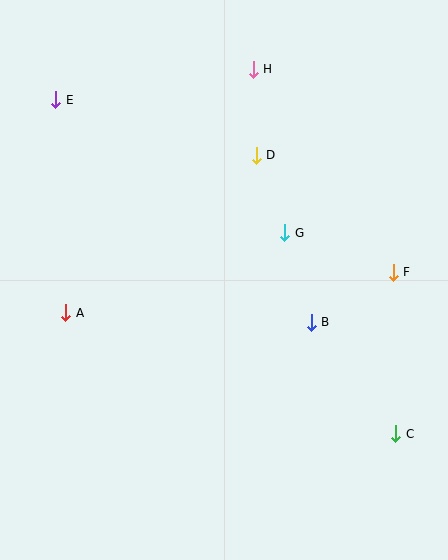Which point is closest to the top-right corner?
Point H is closest to the top-right corner.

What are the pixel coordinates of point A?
Point A is at (66, 313).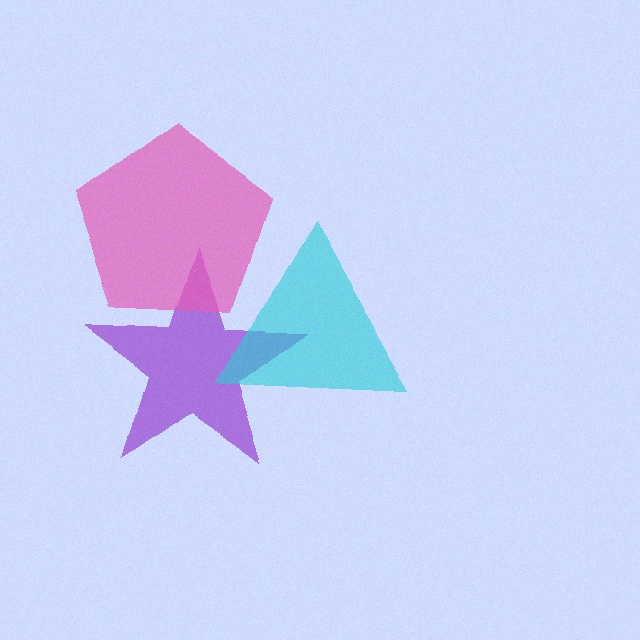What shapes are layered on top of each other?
The layered shapes are: a purple star, a cyan triangle, a pink pentagon.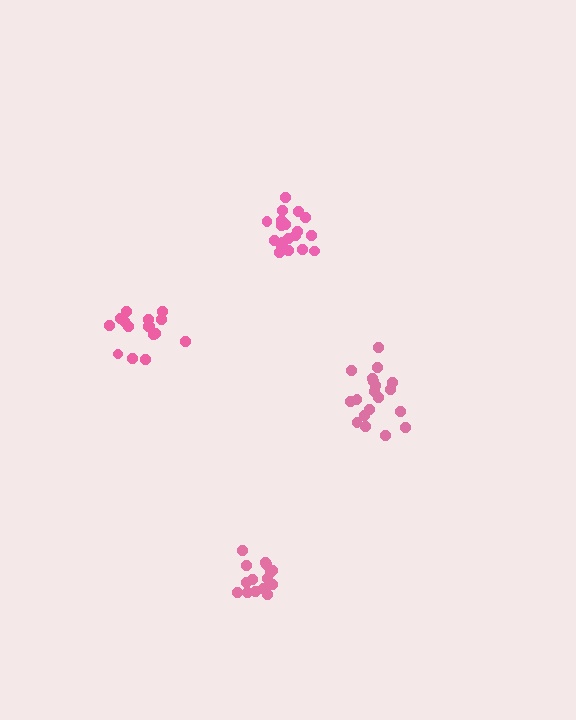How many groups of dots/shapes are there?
There are 4 groups.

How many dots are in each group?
Group 1: 20 dots, Group 2: 19 dots, Group 3: 16 dots, Group 4: 16 dots (71 total).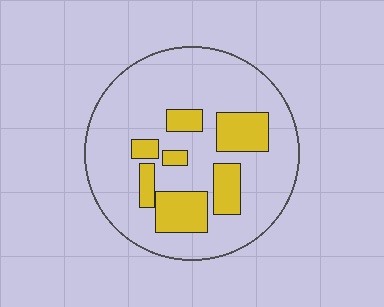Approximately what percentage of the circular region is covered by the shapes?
Approximately 25%.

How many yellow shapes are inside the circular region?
7.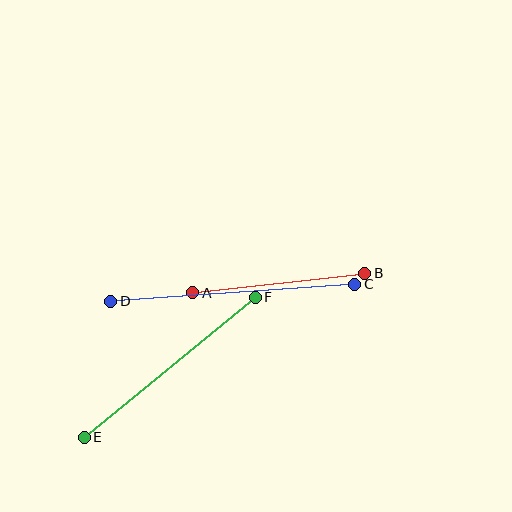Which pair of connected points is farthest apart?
Points C and D are farthest apart.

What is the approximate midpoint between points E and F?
The midpoint is at approximately (170, 367) pixels.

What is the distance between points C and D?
The distance is approximately 245 pixels.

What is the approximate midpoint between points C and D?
The midpoint is at approximately (233, 293) pixels.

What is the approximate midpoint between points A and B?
The midpoint is at approximately (279, 283) pixels.